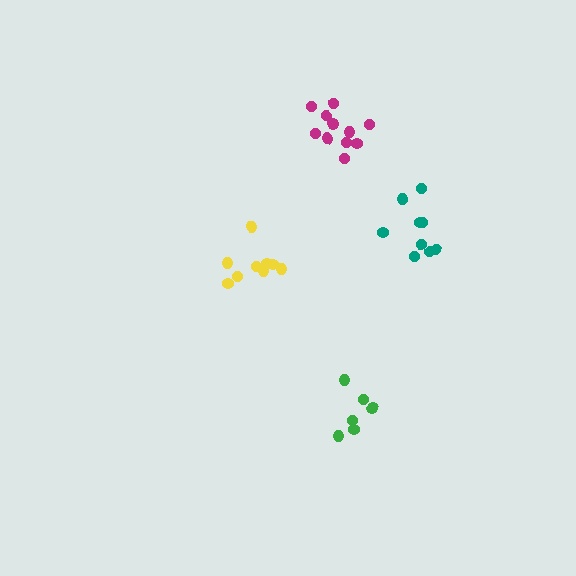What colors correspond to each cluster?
The clusters are colored: magenta, teal, green, yellow.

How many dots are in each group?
Group 1: 11 dots, Group 2: 9 dots, Group 3: 6 dots, Group 4: 9 dots (35 total).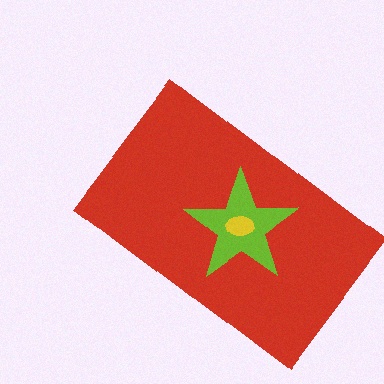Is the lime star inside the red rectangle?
Yes.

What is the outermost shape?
The red rectangle.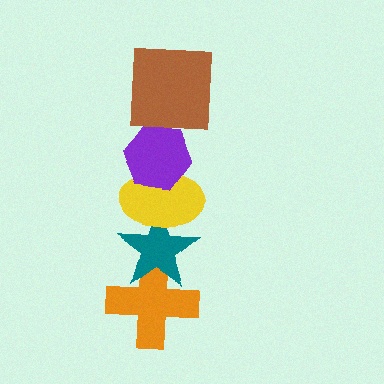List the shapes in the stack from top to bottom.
From top to bottom: the brown square, the purple hexagon, the yellow ellipse, the teal star, the orange cross.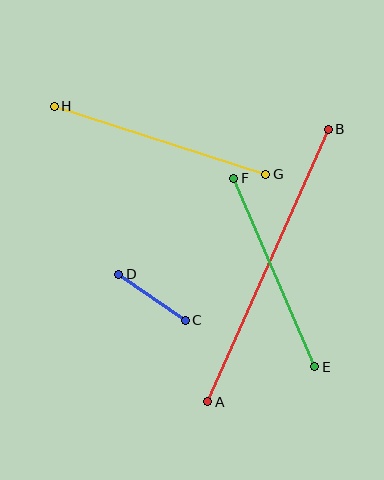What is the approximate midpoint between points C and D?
The midpoint is at approximately (152, 297) pixels.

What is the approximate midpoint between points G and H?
The midpoint is at approximately (160, 140) pixels.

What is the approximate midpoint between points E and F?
The midpoint is at approximately (274, 272) pixels.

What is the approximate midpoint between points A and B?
The midpoint is at approximately (268, 265) pixels.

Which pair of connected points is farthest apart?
Points A and B are farthest apart.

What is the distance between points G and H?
The distance is approximately 222 pixels.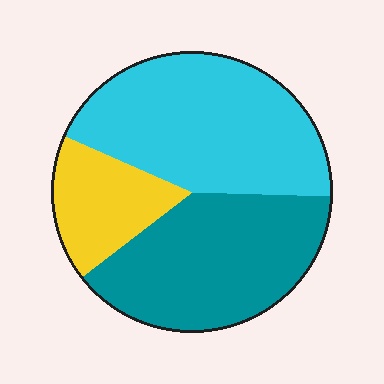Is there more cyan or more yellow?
Cyan.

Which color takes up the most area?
Cyan, at roughly 45%.